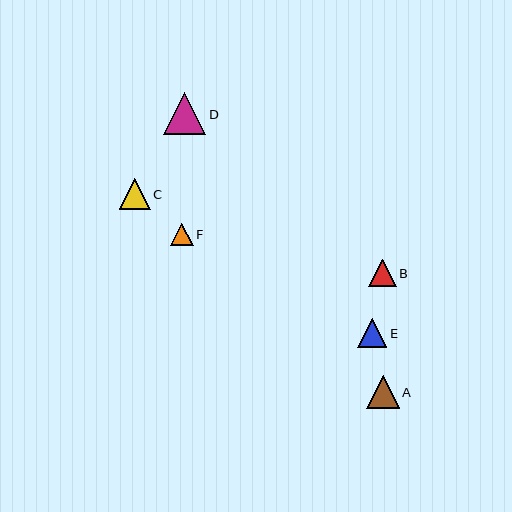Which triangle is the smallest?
Triangle F is the smallest with a size of approximately 23 pixels.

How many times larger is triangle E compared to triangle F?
Triangle E is approximately 1.3 times the size of triangle F.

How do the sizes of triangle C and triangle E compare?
Triangle C and triangle E are approximately the same size.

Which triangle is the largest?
Triangle D is the largest with a size of approximately 42 pixels.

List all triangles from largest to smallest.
From largest to smallest: D, A, C, E, B, F.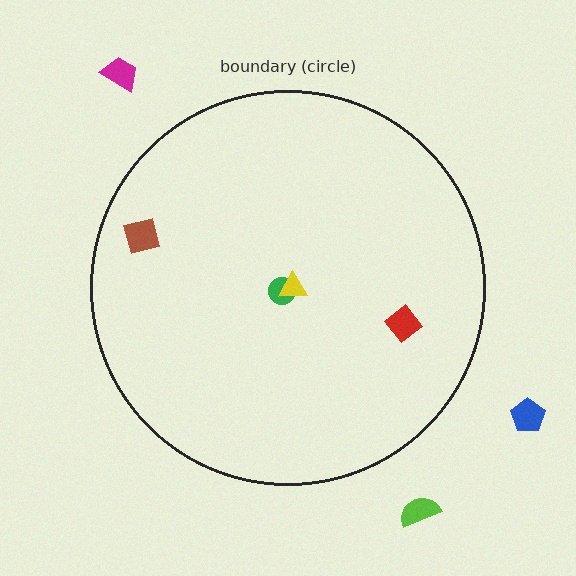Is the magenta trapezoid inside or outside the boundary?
Outside.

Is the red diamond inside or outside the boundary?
Inside.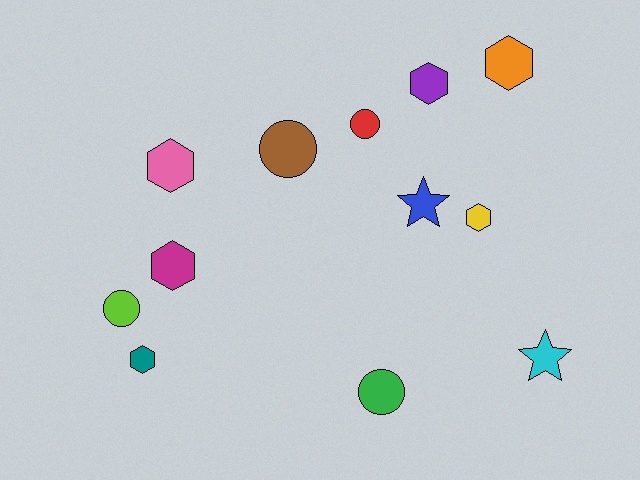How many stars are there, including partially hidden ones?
There are 2 stars.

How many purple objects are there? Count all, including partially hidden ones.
There is 1 purple object.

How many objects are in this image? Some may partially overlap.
There are 12 objects.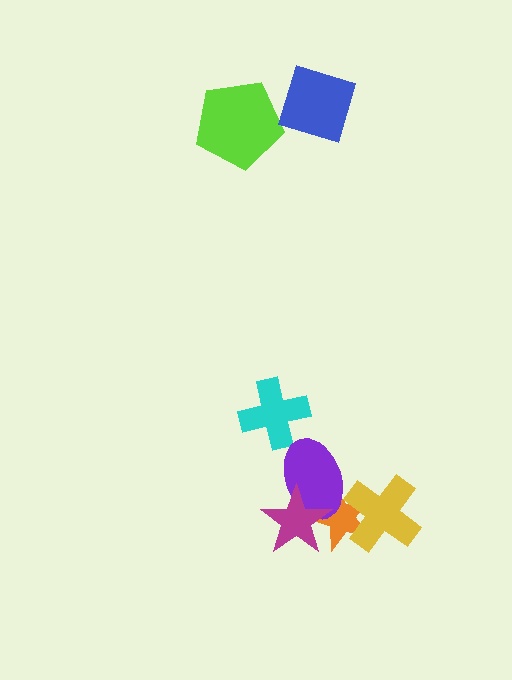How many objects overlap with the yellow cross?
1 object overlaps with the yellow cross.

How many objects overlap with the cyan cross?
0 objects overlap with the cyan cross.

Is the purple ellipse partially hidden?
Yes, it is partially covered by another shape.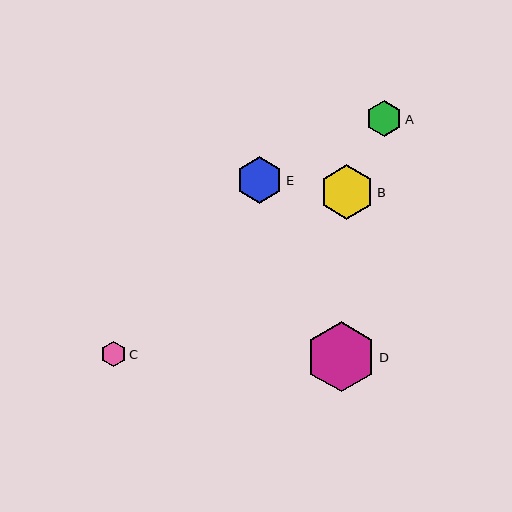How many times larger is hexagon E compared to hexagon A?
Hexagon E is approximately 1.3 times the size of hexagon A.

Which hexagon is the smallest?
Hexagon C is the smallest with a size of approximately 25 pixels.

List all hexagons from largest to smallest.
From largest to smallest: D, B, E, A, C.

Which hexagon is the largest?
Hexagon D is the largest with a size of approximately 70 pixels.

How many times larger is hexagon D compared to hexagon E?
Hexagon D is approximately 1.5 times the size of hexagon E.